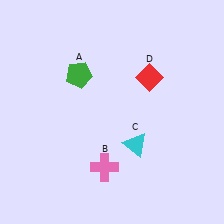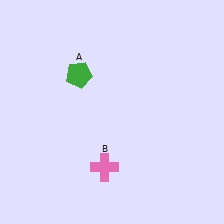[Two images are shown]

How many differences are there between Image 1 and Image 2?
There are 2 differences between the two images.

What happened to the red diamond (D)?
The red diamond (D) was removed in Image 2. It was in the top-right area of Image 1.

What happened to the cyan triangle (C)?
The cyan triangle (C) was removed in Image 2. It was in the bottom-right area of Image 1.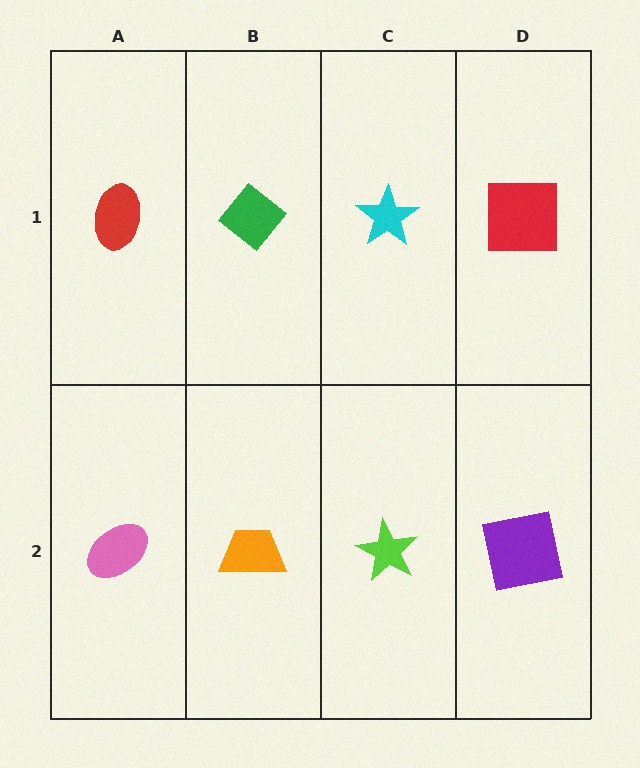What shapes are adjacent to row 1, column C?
A lime star (row 2, column C), a green diamond (row 1, column B), a red square (row 1, column D).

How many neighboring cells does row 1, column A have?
2.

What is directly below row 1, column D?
A purple square.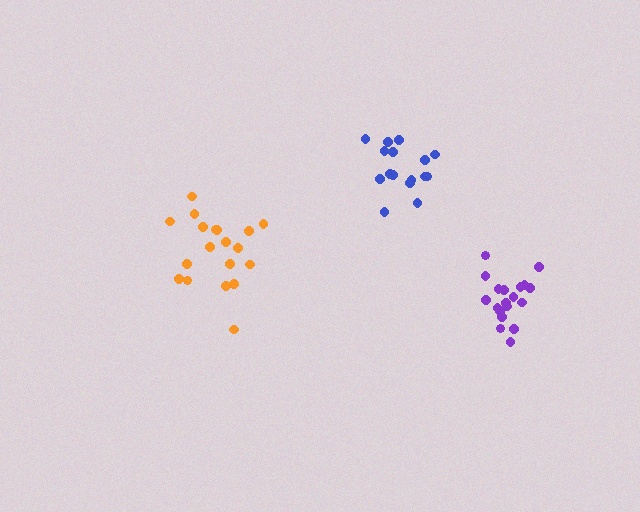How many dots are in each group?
Group 1: 19 dots, Group 2: 19 dots, Group 3: 16 dots (54 total).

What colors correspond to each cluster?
The clusters are colored: purple, orange, blue.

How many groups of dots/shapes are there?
There are 3 groups.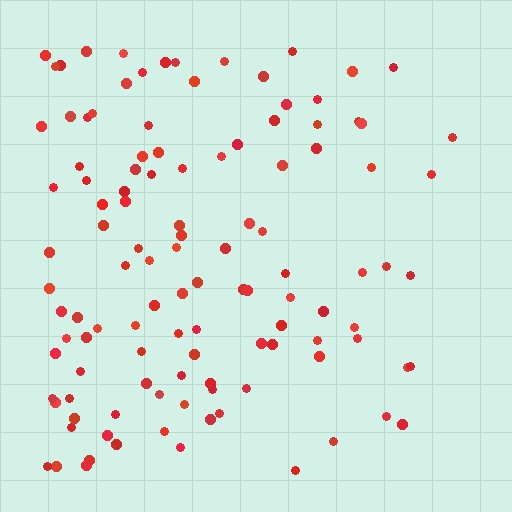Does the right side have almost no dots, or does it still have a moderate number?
Still a moderate number, just noticeably fewer than the left.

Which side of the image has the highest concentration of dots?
The left.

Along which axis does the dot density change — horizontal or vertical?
Horizontal.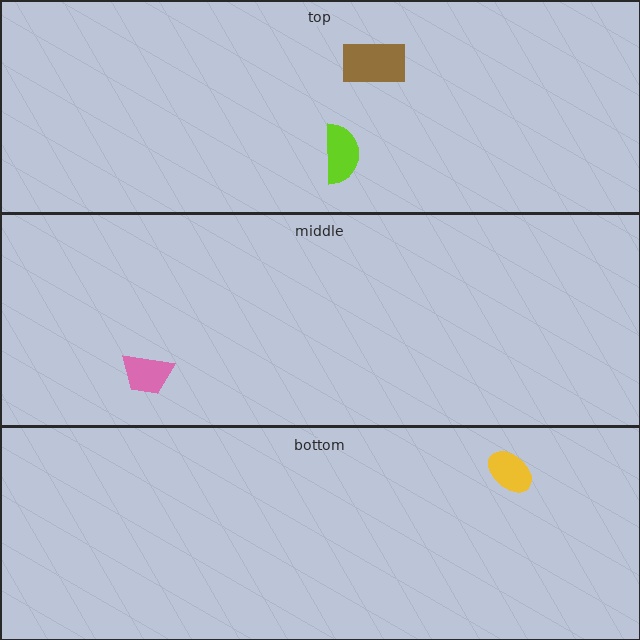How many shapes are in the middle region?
1.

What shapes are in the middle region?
The pink trapezoid.